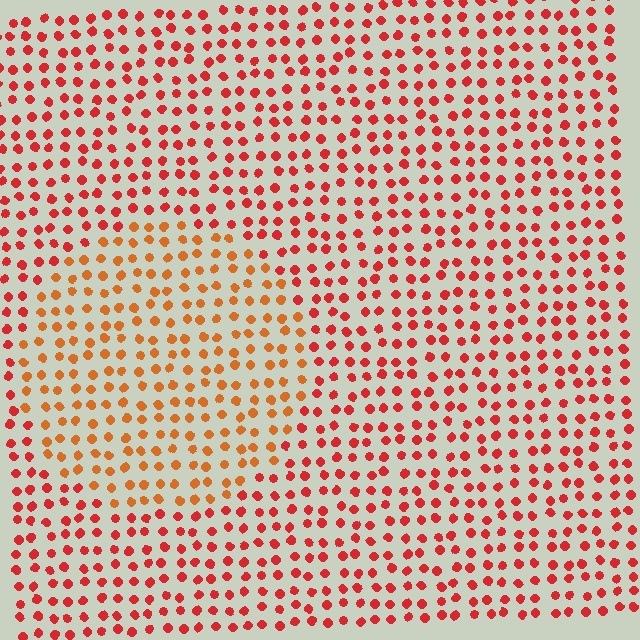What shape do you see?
I see a circle.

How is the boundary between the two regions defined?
The boundary is defined purely by a slight shift in hue (about 27 degrees). Spacing, size, and orientation are identical on both sides.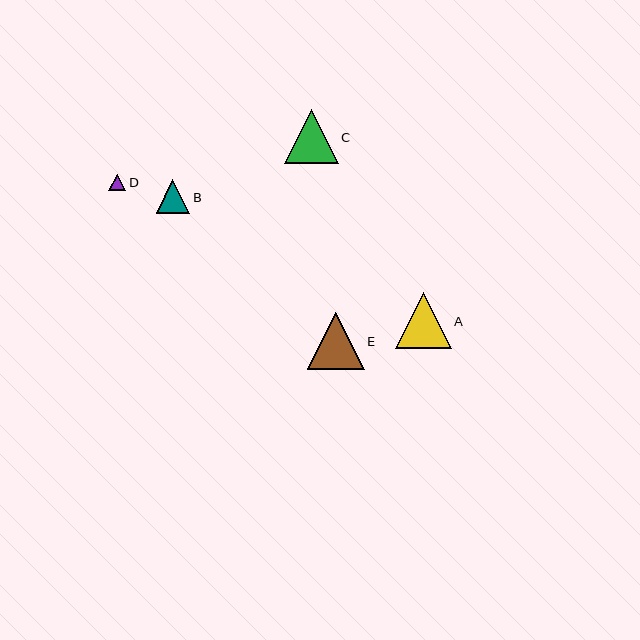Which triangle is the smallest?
Triangle D is the smallest with a size of approximately 17 pixels.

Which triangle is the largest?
Triangle E is the largest with a size of approximately 57 pixels.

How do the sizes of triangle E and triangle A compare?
Triangle E and triangle A are approximately the same size.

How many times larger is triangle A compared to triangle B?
Triangle A is approximately 1.7 times the size of triangle B.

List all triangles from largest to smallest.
From largest to smallest: E, A, C, B, D.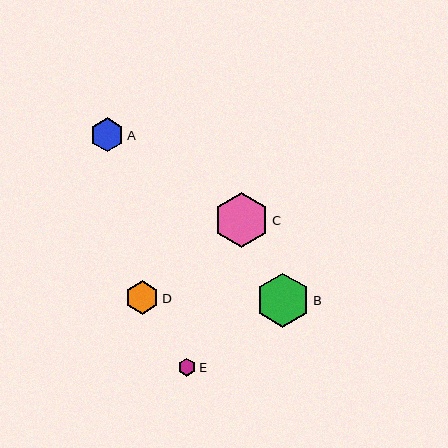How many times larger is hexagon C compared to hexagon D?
Hexagon C is approximately 1.6 times the size of hexagon D.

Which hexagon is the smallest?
Hexagon E is the smallest with a size of approximately 18 pixels.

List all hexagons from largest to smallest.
From largest to smallest: C, B, D, A, E.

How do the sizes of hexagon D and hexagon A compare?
Hexagon D and hexagon A are approximately the same size.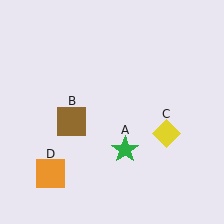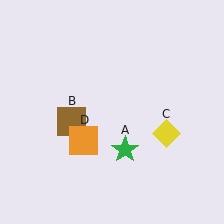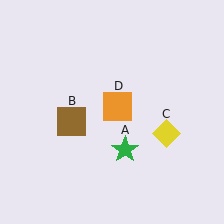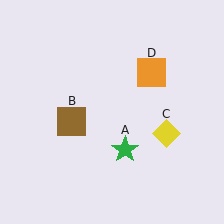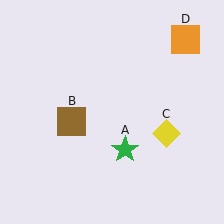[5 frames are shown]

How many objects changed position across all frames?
1 object changed position: orange square (object D).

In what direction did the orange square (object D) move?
The orange square (object D) moved up and to the right.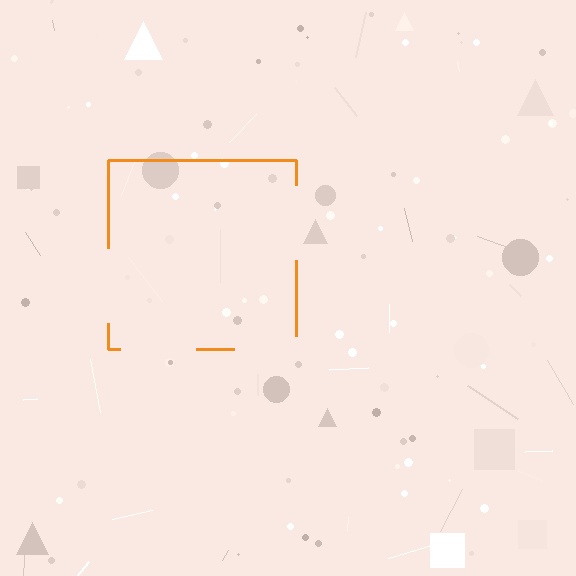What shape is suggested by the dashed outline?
The dashed outline suggests a square.